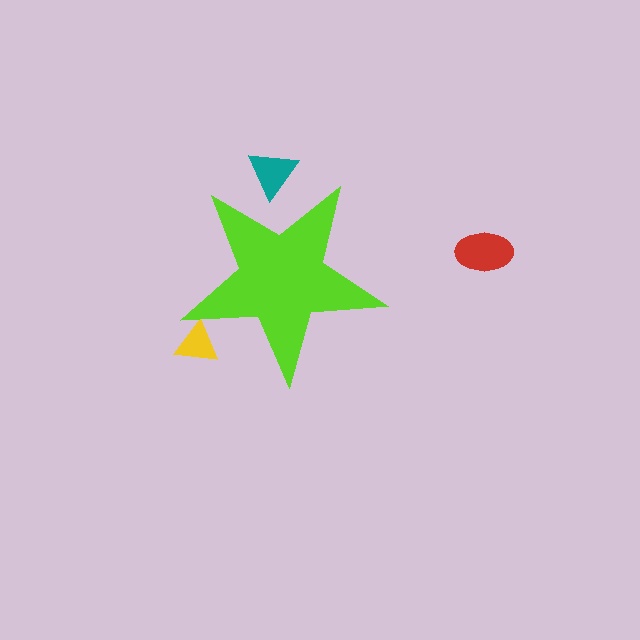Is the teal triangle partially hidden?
Yes, the teal triangle is partially hidden behind the lime star.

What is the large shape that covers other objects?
A lime star.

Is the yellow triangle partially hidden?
Yes, the yellow triangle is partially hidden behind the lime star.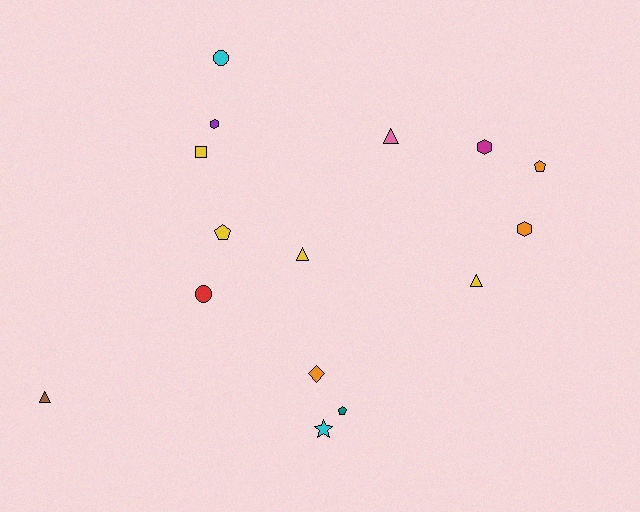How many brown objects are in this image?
There is 1 brown object.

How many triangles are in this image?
There are 4 triangles.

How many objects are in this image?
There are 15 objects.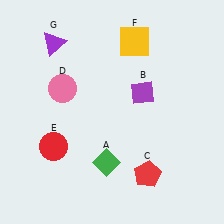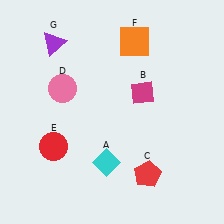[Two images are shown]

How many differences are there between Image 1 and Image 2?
There are 3 differences between the two images.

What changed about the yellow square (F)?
In Image 1, F is yellow. In Image 2, it changed to orange.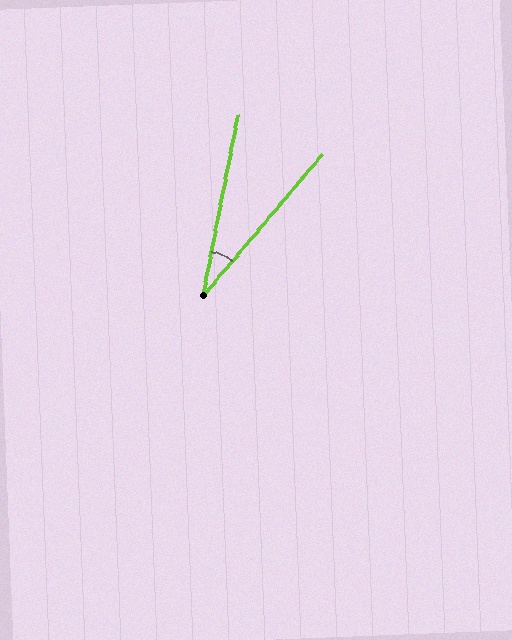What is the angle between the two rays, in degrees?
Approximately 29 degrees.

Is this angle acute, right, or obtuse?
It is acute.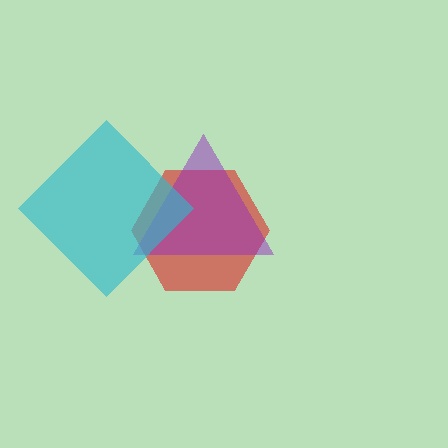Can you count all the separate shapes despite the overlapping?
Yes, there are 3 separate shapes.